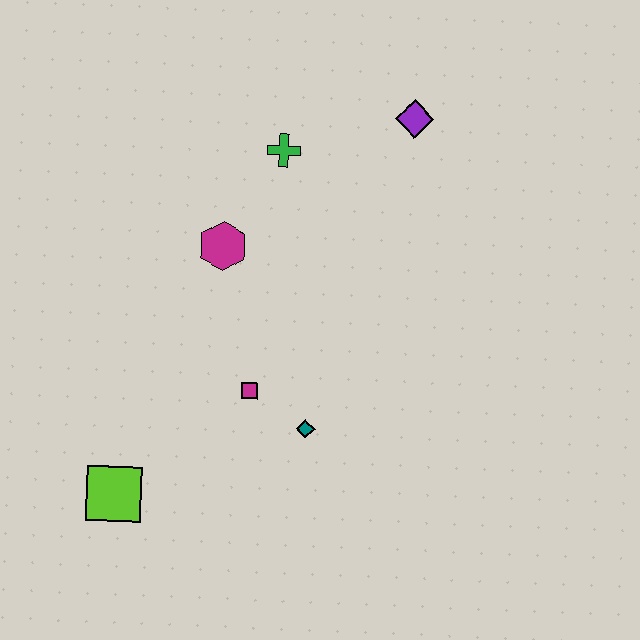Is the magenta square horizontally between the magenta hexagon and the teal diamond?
Yes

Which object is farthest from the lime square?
The purple diamond is farthest from the lime square.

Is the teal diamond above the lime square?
Yes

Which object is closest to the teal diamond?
The magenta square is closest to the teal diamond.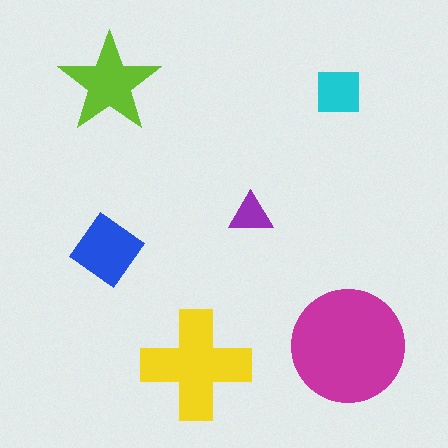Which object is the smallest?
The purple triangle.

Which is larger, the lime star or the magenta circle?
The magenta circle.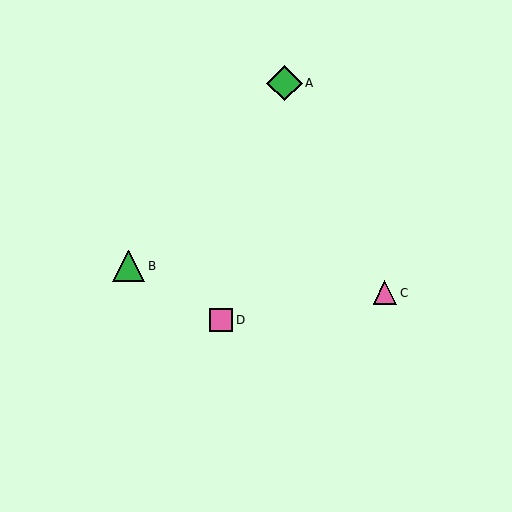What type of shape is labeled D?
Shape D is a pink square.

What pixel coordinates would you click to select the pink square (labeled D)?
Click at (221, 320) to select the pink square D.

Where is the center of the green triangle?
The center of the green triangle is at (129, 266).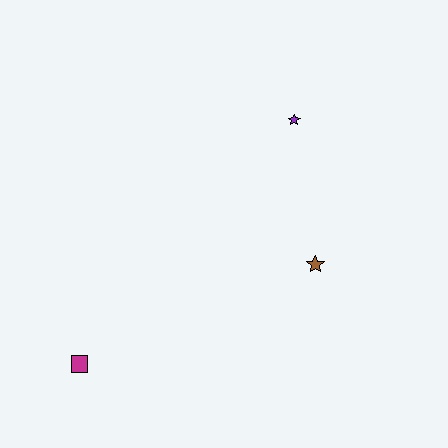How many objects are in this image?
There are 3 objects.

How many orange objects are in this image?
There are no orange objects.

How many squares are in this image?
There is 1 square.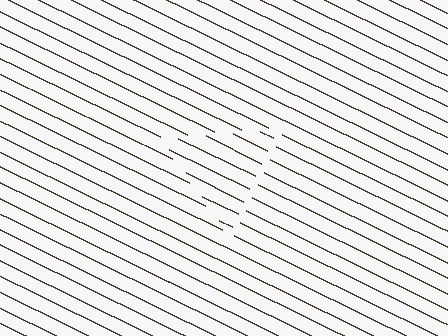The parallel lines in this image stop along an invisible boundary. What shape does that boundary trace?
An illusory triangle. The interior of the shape contains the same grating, shifted by half a period — the contour is defined by the phase discontinuity where line-ends from the inner and outer gratings abut.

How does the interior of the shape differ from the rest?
The interior of the shape contains the same grating, shifted by half a period — the contour is defined by the phase discontinuity where line-ends from the inner and outer gratings abut.